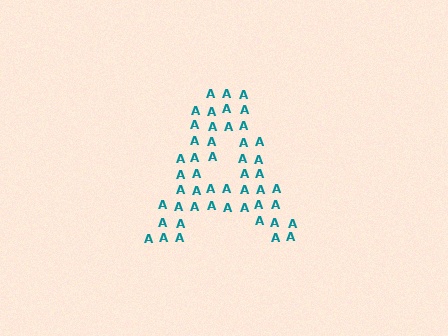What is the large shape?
The large shape is the letter A.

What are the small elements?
The small elements are letter A's.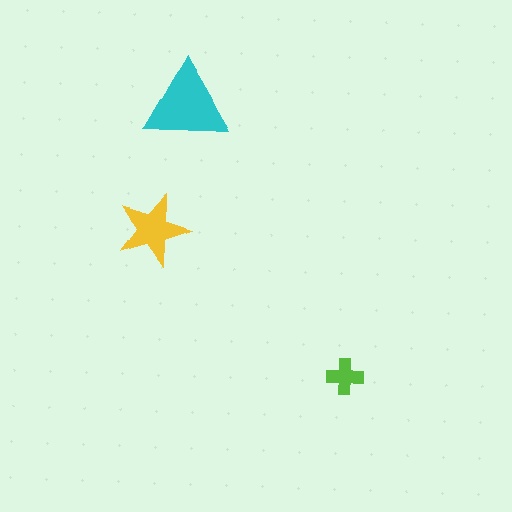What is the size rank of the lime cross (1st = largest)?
3rd.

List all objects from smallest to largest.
The lime cross, the yellow star, the cyan triangle.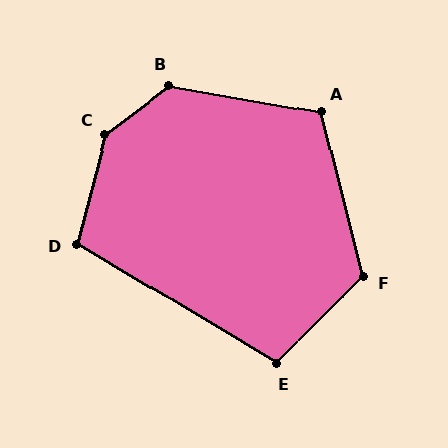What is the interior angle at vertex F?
Approximately 121 degrees (obtuse).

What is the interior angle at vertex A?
Approximately 114 degrees (obtuse).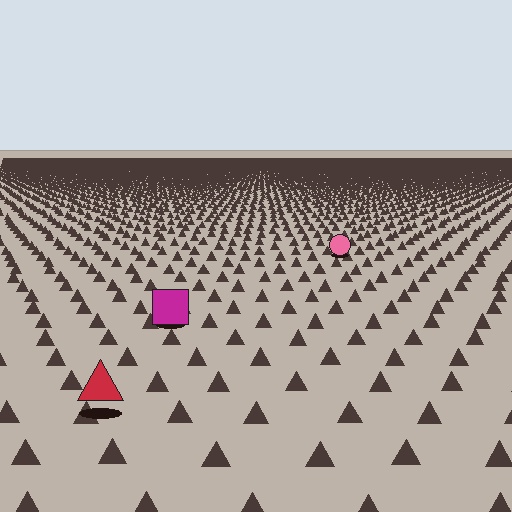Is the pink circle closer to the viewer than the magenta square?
No. The magenta square is closer — you can tell from the texture gradient: the ground texture is coarser near it.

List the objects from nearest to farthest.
From nearest to farthest: the red triangle, the magenta square, the pink circle.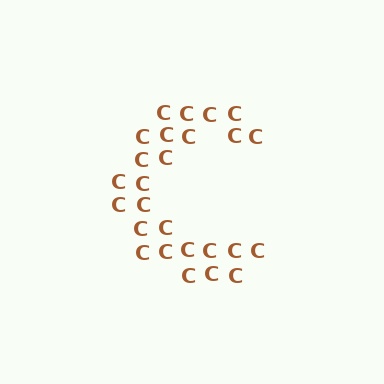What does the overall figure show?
The overall figure shows the letter C.